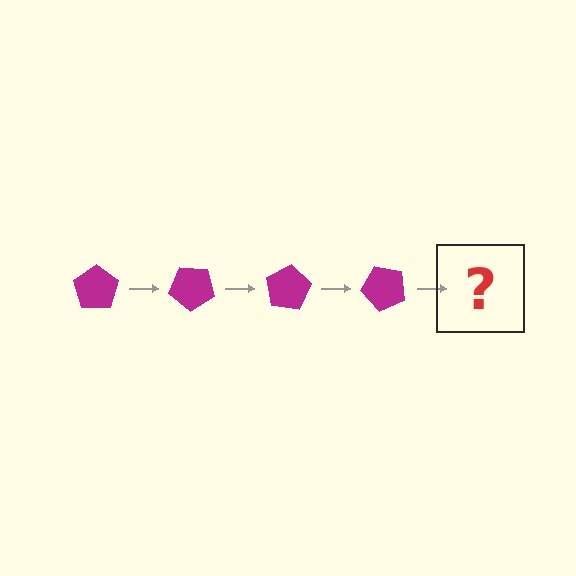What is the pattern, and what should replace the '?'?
The pattern is that the pentagon rotates 40 degrees each step. The '?' should be a magenta pentagon rotated 160 degrees.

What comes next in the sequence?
The next element should be a magenta pentagon rotated 160 degrees.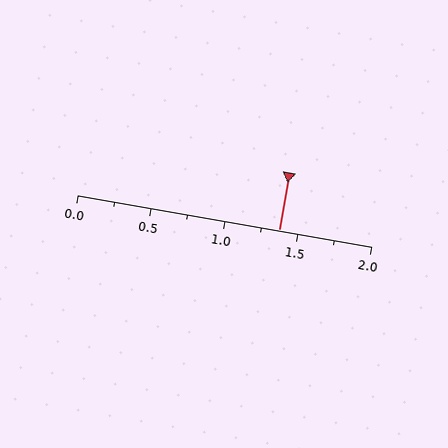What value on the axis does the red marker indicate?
The marker indicates approximately 1.38.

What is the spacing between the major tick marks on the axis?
The major ticks are spaced 0.5 apart.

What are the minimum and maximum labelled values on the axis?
The axis runs from 0.0 to 2.0.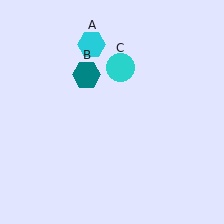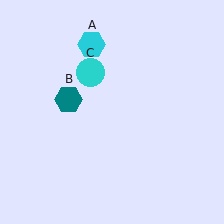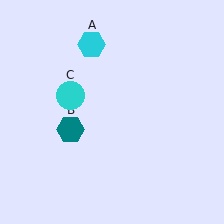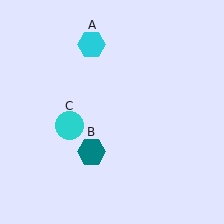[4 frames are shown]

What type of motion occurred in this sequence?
The teal hexagon (object B), cyan circle (object C) rotated counterclockwise around the center of the scene.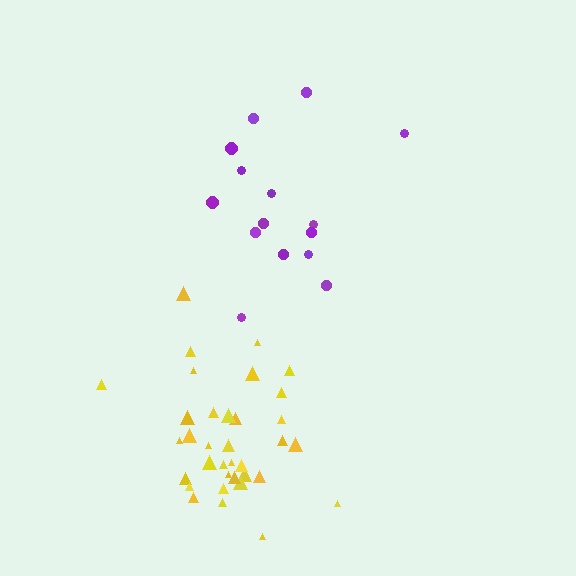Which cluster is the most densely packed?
Yellow.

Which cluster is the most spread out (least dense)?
Purple.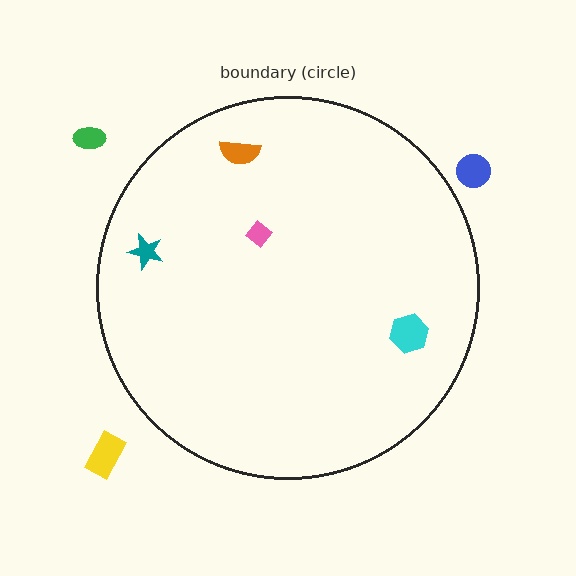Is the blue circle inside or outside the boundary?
Outside.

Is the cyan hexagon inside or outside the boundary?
Inside.